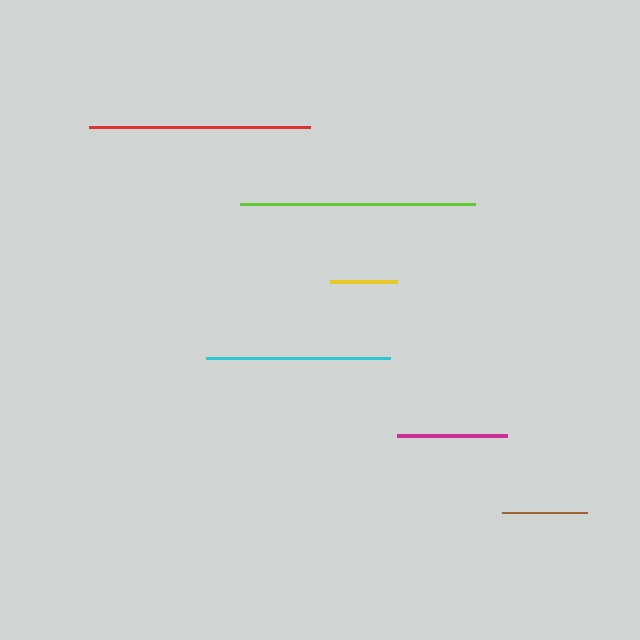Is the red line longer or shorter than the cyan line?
The red line is longer than the cyan line.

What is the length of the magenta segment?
The magenta segment is approximately 110 pixels long.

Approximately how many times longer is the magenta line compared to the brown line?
The magenta line is approximately 1.3 times the length of the brown line.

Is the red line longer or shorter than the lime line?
The lime line is longer than the red line.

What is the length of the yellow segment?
The yellow segment is approximately 67 pixels long.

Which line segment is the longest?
The lime line is the longest at approximately 236 pixels.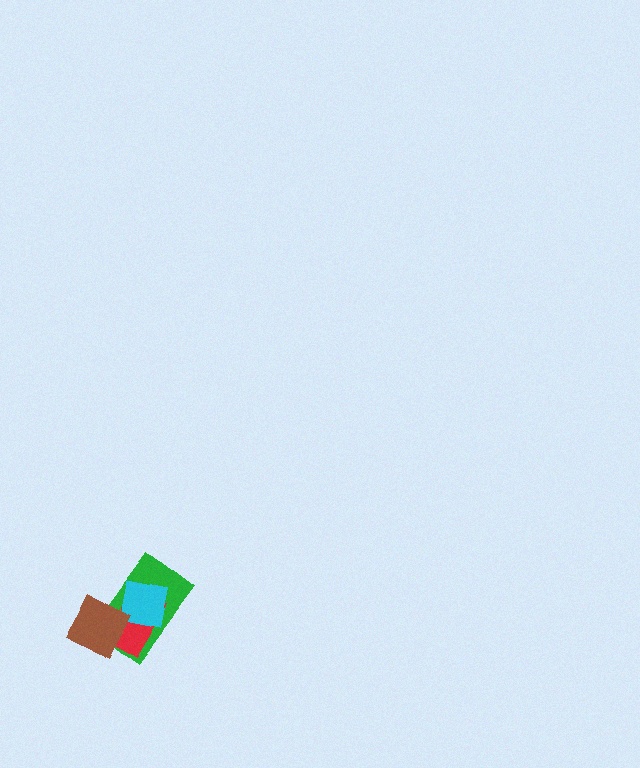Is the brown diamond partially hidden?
No, no other shape covers it.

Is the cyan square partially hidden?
Yes, it is partially covered by another shape.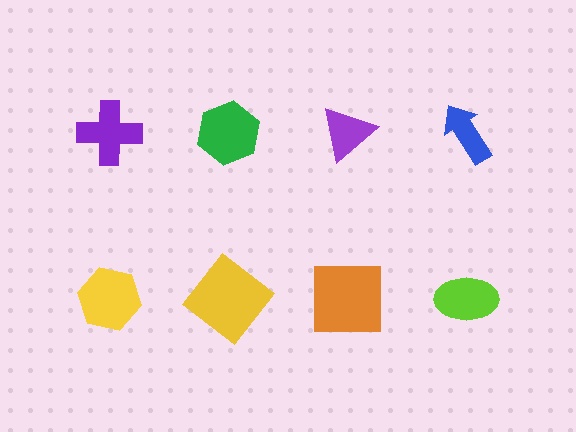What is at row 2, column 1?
A yellow hexagon.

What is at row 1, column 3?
A purple triangle.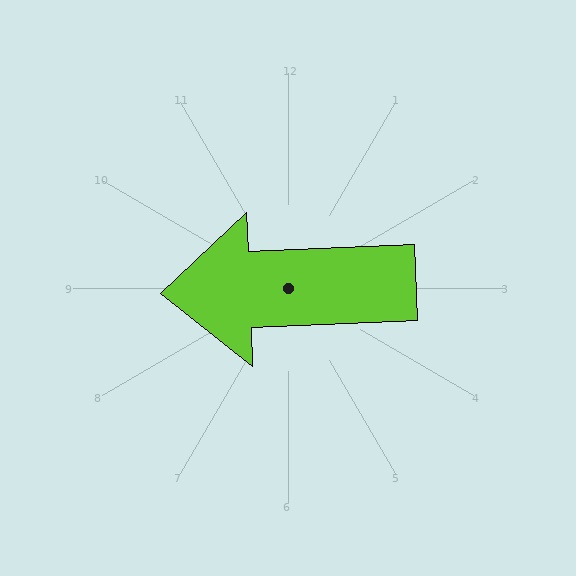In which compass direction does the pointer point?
West.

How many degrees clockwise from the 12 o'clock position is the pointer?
Approximately 268 degrees.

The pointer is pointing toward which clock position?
Roughly 9 o'clock.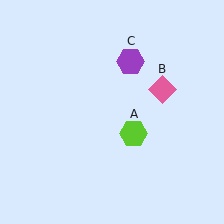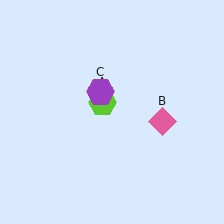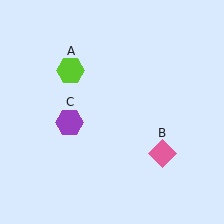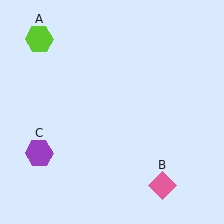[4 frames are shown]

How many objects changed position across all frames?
3 objects changed position: lime hexagon (object A), pink diamond (object B), purple hexagon (object C).